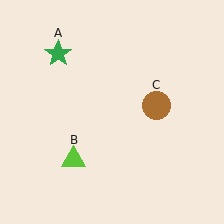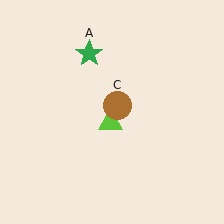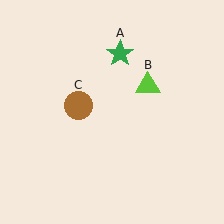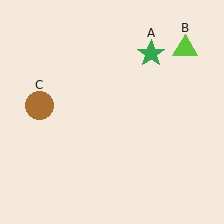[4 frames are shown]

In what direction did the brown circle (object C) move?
The brown circle (object C) moved left.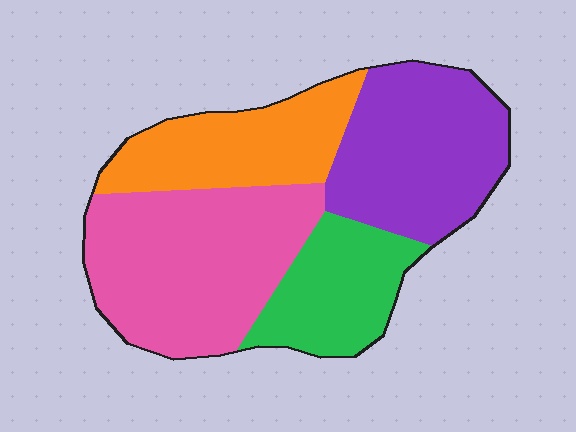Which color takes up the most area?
Pink, at roughly 35%.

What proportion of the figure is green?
Green covers 17% of the figure.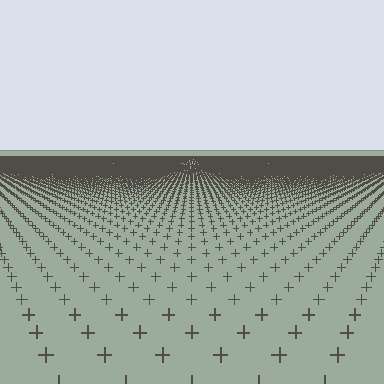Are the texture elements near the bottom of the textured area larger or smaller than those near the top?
Larger. Near the bottom, elements are closer to the viewer and appear at a bigger on-screen size.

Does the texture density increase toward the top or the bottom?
Density increases toward the top.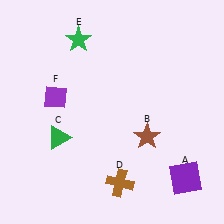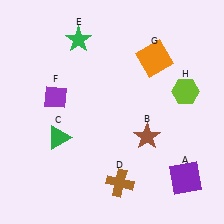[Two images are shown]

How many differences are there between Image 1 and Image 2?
There are 2 differences between the two images.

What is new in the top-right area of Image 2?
An orange square (G) was added in the top-right area of Image 2.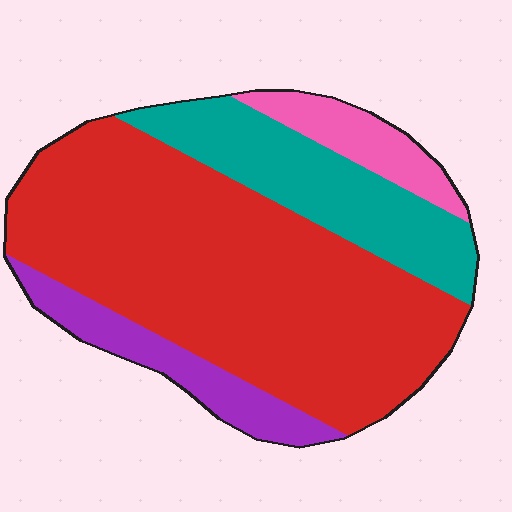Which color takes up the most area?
Red, at roughly 60%.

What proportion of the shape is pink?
Pink covers about 10% of the shape.